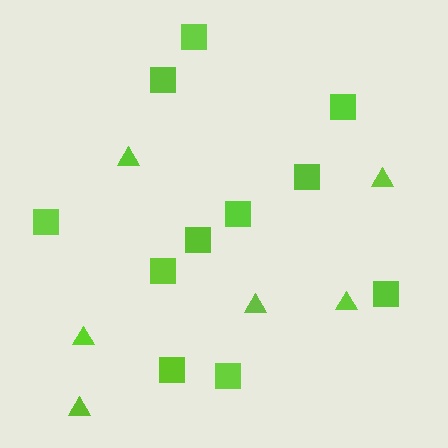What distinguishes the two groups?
There are 2 groups: one group of triangles (6) and one group of squares (11).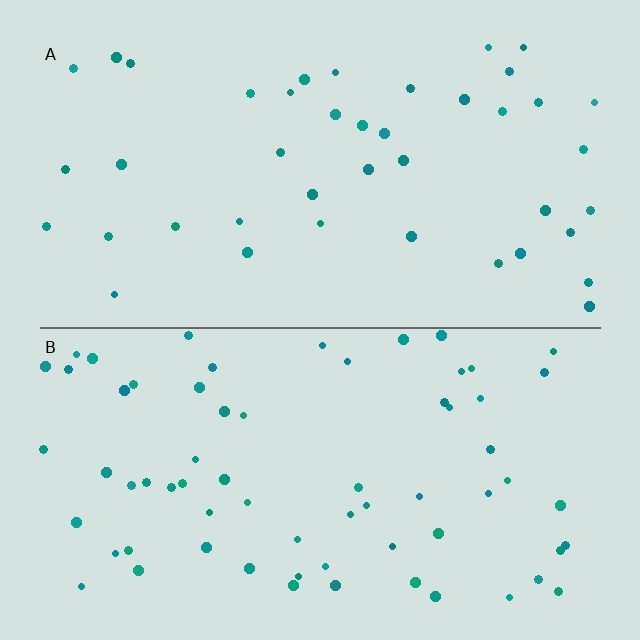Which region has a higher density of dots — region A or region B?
B (the bottom).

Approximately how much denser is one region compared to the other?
Approximately 1.6× — region B over region A.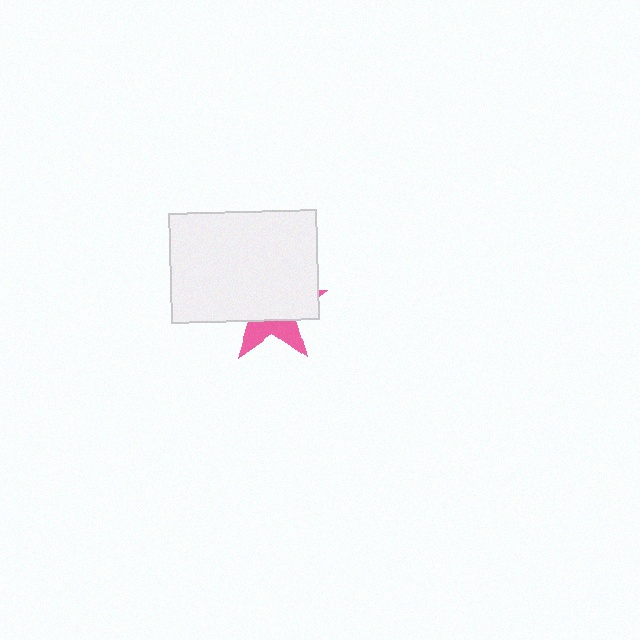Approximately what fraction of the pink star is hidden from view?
Roughly 67% of the pink star is hidden behind the white rectangle.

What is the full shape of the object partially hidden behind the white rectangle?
The partially hidden object is a pink star.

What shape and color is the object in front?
The object in front is a white rectangle.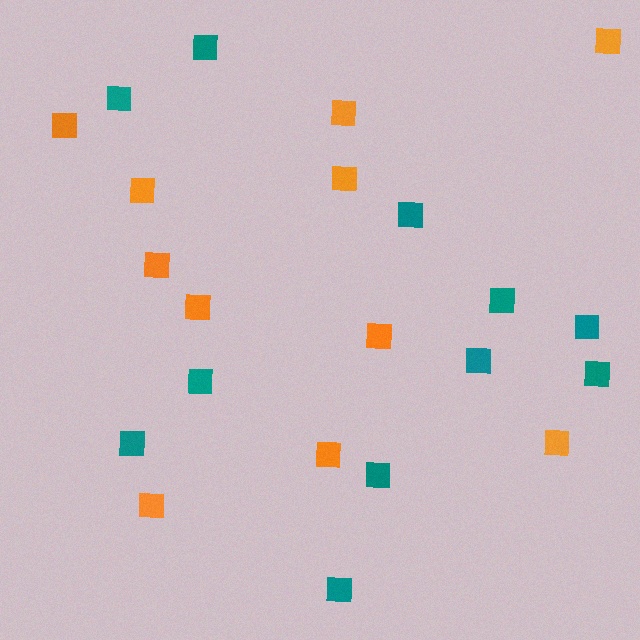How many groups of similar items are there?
There are 2 groups: one group of orange squares (11) and one group of teal squares (11).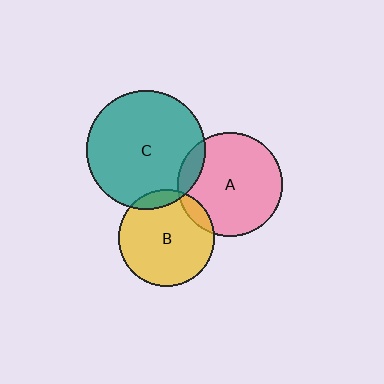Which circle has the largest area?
Circle C (teal).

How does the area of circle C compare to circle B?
Approximately 1.5 times.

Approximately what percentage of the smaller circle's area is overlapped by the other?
Approximately 10%.